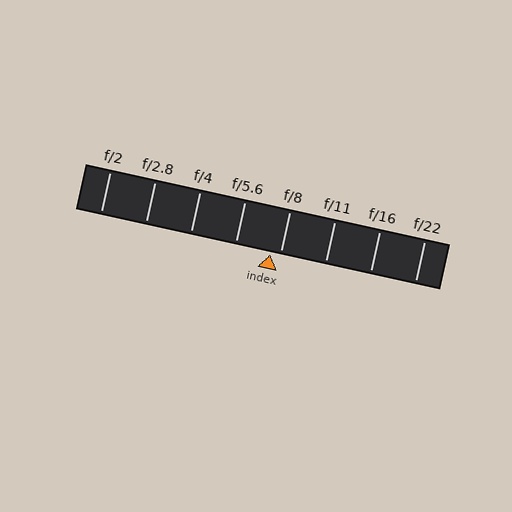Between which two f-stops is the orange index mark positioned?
The index mark is between f/5.6 and f/8.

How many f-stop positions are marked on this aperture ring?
There are 8 f-stop positions marked.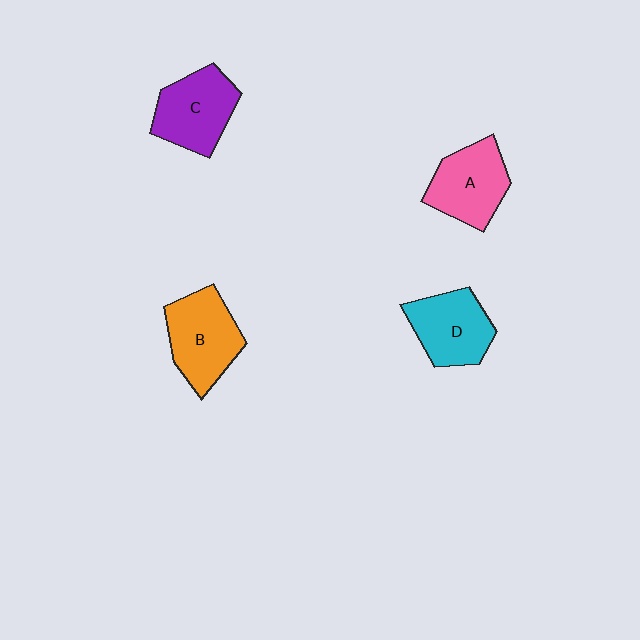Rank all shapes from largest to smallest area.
From largest to smallest: B (orange), C (purple), A (pink), D (cyan).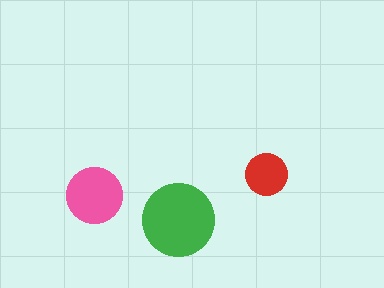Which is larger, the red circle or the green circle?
The green one.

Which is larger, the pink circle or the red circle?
The pink one.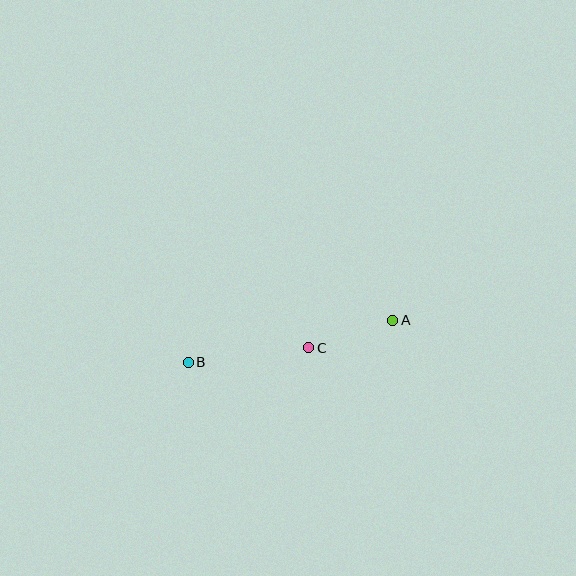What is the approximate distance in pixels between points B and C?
The distance between B and C is approximately 122 pixels.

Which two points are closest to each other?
Points A and C are closest to each other.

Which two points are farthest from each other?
Points A and B are farthest from each other.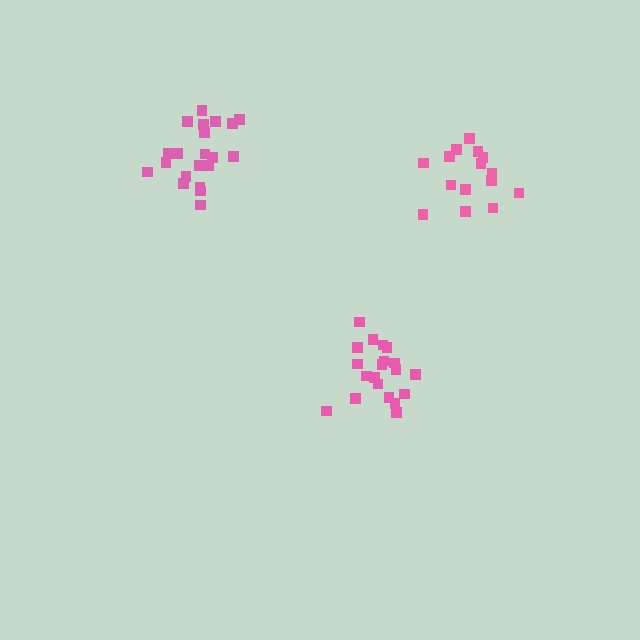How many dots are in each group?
Group 1: 20 dots, Group 2: 21 dots, Group 3: 15 dots (56 total).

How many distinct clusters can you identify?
There are 3 distinct clusters.